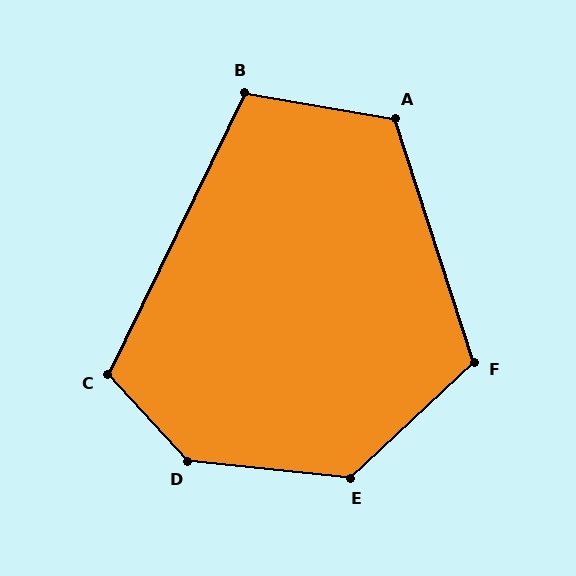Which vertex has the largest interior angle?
D, at approximately 139 degrees.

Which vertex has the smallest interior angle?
B, at approximately 106 degrees.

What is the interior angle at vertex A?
Approximately 118 degrees (obtuse).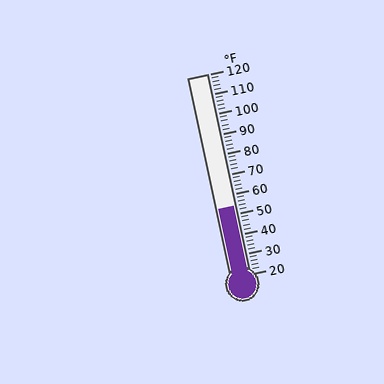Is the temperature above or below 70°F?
The temperature is below 70°F.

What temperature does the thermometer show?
The thermometer shows approximately 54°F.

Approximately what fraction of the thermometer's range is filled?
The thermometer is filled to approximately 35% of its range.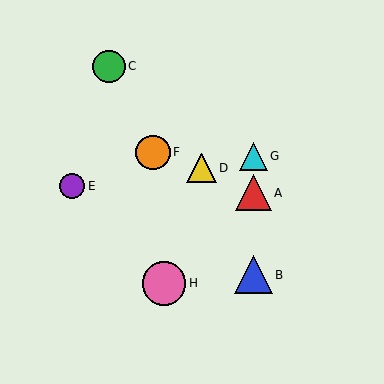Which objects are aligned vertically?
Objects A, B, G are aligned vertically.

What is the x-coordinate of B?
Object B is at x≈253.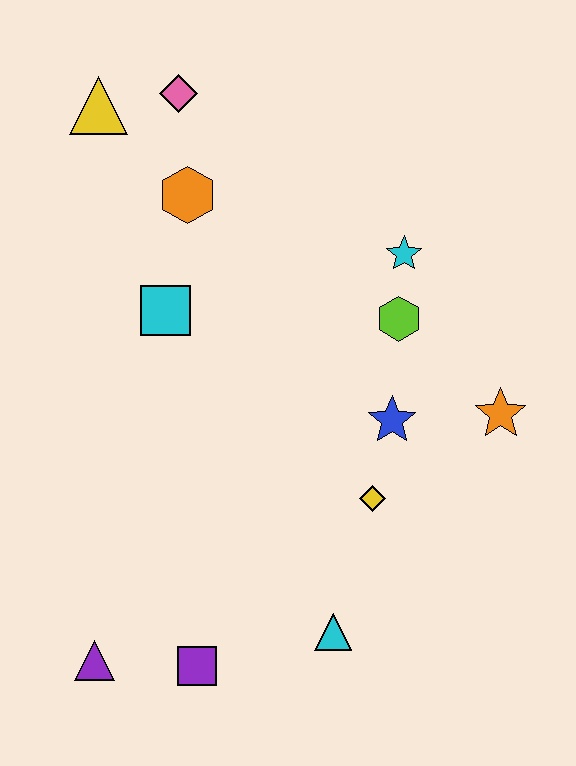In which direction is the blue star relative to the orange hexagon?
The blue star is below the orange hexagon.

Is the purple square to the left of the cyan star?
Yes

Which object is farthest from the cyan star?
The purple triangle is farthest from the cyan star.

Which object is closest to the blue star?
The yellow diamond is closest to the blue star.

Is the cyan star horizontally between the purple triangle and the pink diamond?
No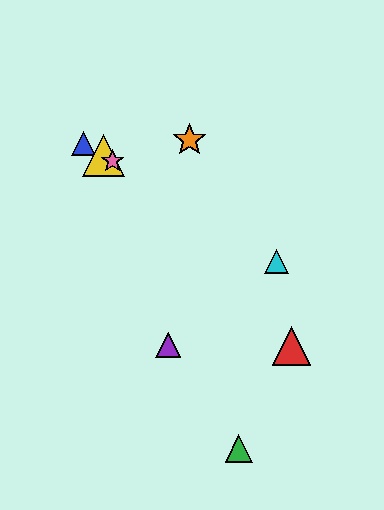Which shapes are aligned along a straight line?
The blue triangle, the yellow triangle, the cyan triangle, the pink star are aligned along a straight line.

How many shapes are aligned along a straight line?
4 shapes (the blue triangle, the yellow triangle, the cyan triangle, the pink star) are aligned along a straight line.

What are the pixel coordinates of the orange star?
The orange star is at (190, 140).